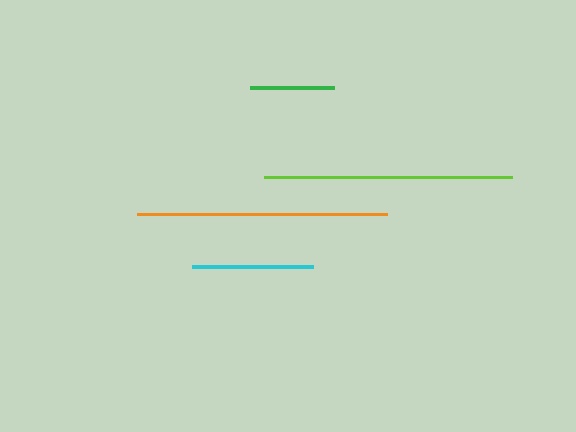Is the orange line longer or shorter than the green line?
The orange line is longer than the green line.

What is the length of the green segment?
The green segment is approximately 84 pixels long.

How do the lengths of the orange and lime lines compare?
The orange and lime lines are approximately the same length.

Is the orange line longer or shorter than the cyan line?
The orange line is longer than the cyan line.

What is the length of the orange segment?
The orange segment is approximately 250 pixels long.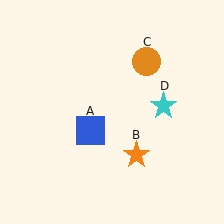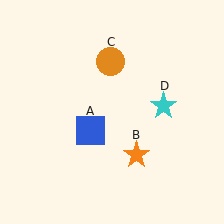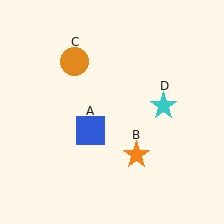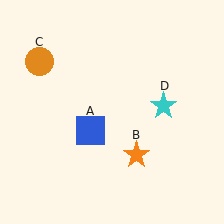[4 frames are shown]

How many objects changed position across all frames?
1 object changed position: orange circle (object C).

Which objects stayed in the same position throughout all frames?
Blue square (object A) and orange star (object B) and cyan star (object D) remained stationary.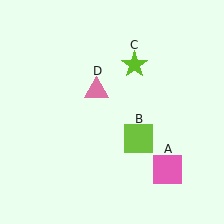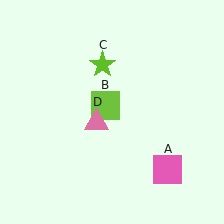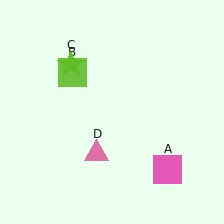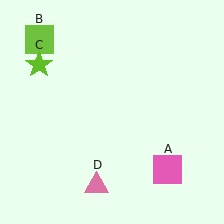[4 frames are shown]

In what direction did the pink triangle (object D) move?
The pink triangle (object D) moved down.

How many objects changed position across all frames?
3 objects changed position: lime square (object B), lime star (object C), pink triangle (object D).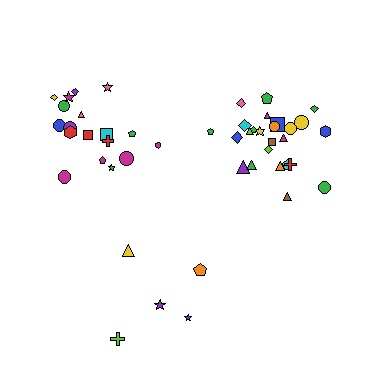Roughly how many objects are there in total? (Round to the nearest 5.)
Roughly 50 objects in total.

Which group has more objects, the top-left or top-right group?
The top-right group.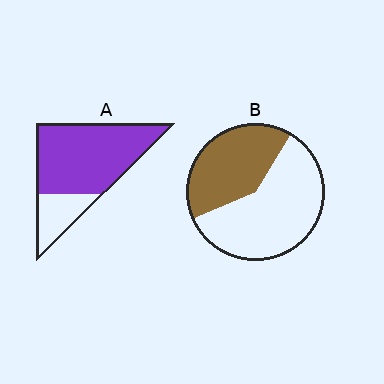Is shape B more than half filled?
No.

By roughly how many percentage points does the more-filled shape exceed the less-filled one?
By roughly 35 percentage points (A over B).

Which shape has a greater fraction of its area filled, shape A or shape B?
Shape A.